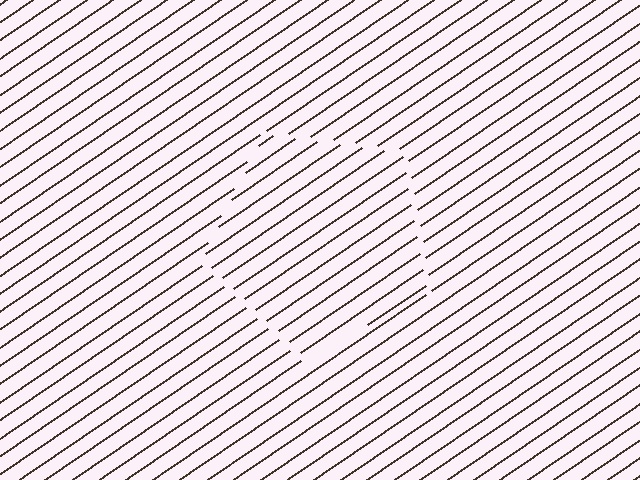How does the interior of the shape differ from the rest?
The interior of the shape contains the same grating, shifted by half a period — the contour is defined by the phase discontinuity where line-ends from the inner and outer gratings abut.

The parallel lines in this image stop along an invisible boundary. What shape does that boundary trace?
An illusory pentagon. The interior of the shape contains the same grating, shifted by half a period — the contour is defined by the phase discontinuity where line-ends from the inner and outer gratings abut.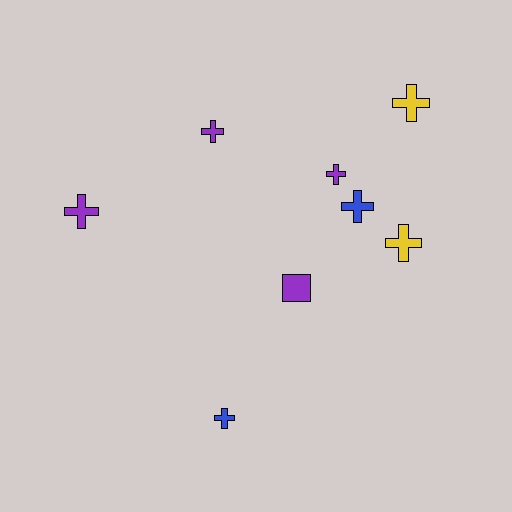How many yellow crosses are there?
There are 2 yellow crosses.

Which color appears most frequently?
Purple, with 4 objects.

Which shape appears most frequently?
Cross, with 7 objects.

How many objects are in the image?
There are 8 objects.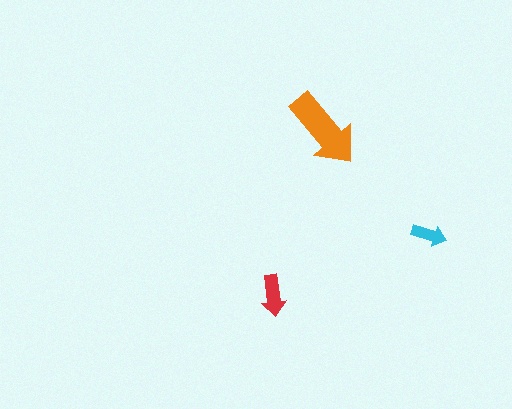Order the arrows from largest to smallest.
the orange one, the red one, the cyan one.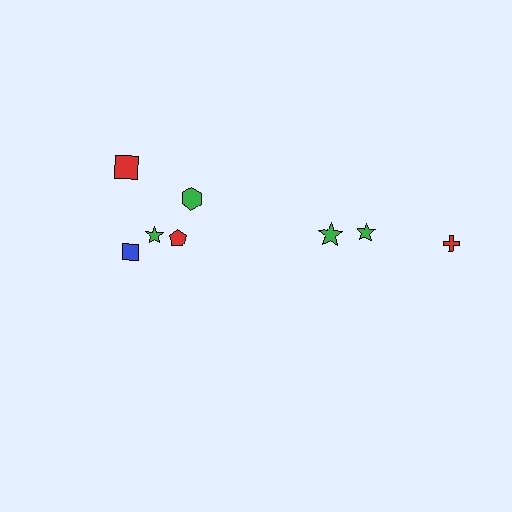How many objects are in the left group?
There are 5 objects.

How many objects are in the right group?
There are 3 objects.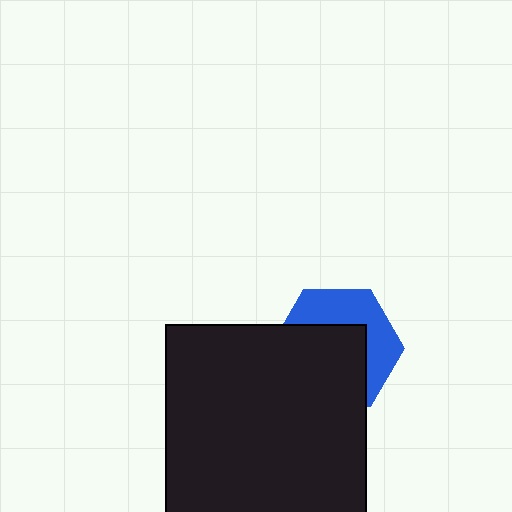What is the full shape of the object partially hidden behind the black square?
The partially hidden object is a blue hexagon.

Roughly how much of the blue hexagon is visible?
A small part of it is visible (roughly 41%).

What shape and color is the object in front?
The object in front is a black square.